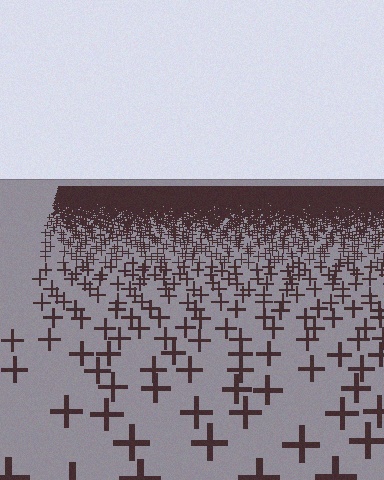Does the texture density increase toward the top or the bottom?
Density increases toward the top.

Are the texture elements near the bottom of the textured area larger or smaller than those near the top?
Larger. Near the bottom, elements are closer to the viewer and appear at a bigger on-screen size.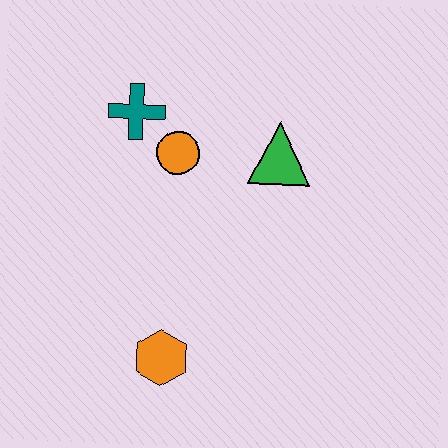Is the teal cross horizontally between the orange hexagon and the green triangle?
No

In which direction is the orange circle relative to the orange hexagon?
The orange circle is above the orange hexagon.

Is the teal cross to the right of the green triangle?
No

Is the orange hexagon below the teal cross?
Yes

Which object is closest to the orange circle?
The teal cross is closest to the orange circle.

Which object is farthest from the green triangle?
The orange hexagon is farthest from the green triangle.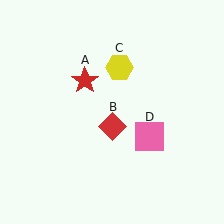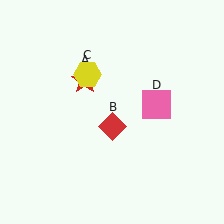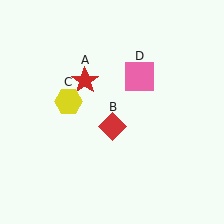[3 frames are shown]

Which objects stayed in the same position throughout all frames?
Red star (object A) and red diamond (object B) remained stationary.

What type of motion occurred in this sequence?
The yellow hexagon (object C), pink square (object D) rotated counterclockwise around the center of the scene.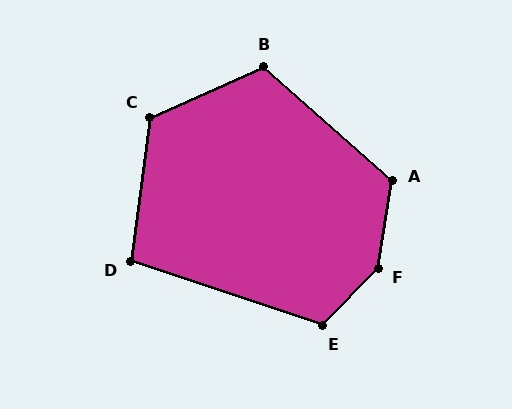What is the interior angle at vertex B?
Approximately 115 degrees (obtuse).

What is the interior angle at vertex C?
Approximately 121 degrees (obtuse).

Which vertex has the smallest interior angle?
D, at approximately 101 degrees.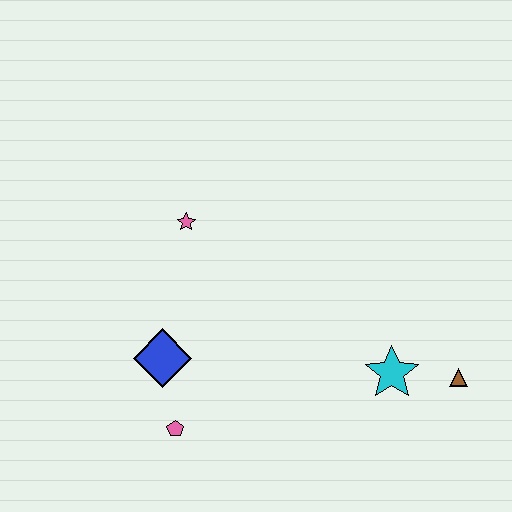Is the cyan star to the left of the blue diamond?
No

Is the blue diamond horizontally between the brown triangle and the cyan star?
No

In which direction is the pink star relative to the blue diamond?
The pink star is above the blue diamond.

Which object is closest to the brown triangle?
The cyan star is closest to the brown triangle.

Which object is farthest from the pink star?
The brown triangle is farthest from the pink star.